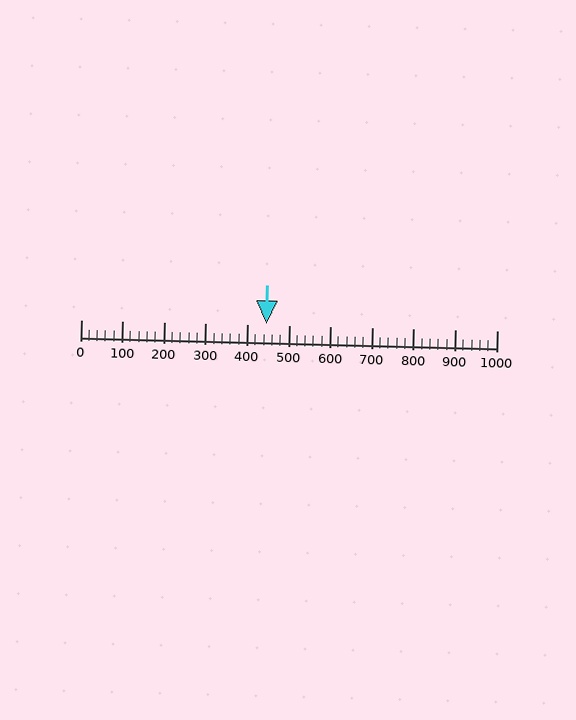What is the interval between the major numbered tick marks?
The major tick marks are spaced 100 units apart.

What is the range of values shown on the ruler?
The ruler shows values from 0 to 1000.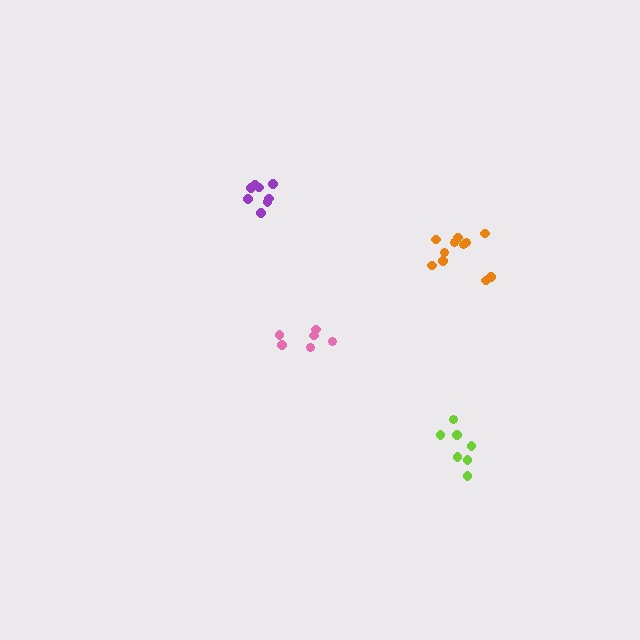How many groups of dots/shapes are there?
There are 4 groups.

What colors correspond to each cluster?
The clusters are colored: purple, lime, orange, pink.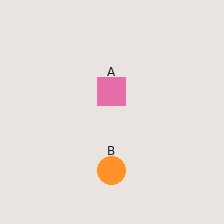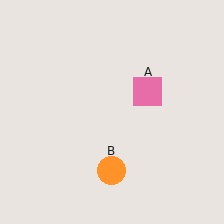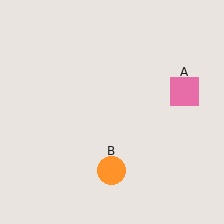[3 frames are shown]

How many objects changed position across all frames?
1 object changed position: pink square (object A).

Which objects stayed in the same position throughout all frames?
Orange circle (object B) remained stationary.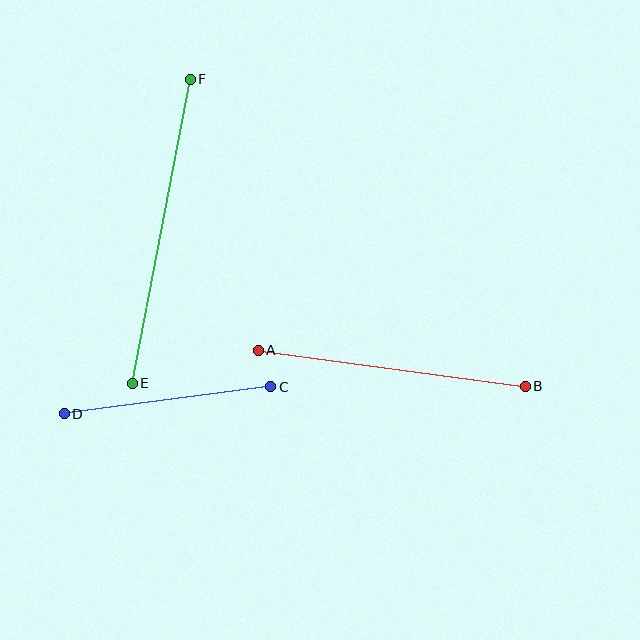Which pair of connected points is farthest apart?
Points E and F are farthest apart.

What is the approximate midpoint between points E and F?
The midpoint is at approximately (161, 231) pixels.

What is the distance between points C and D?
The distance is approximately 208 pixels.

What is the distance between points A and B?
The distance is approximately 269 pixels.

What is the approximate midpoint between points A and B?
The midpoint is at approximately (392, 368) pixels.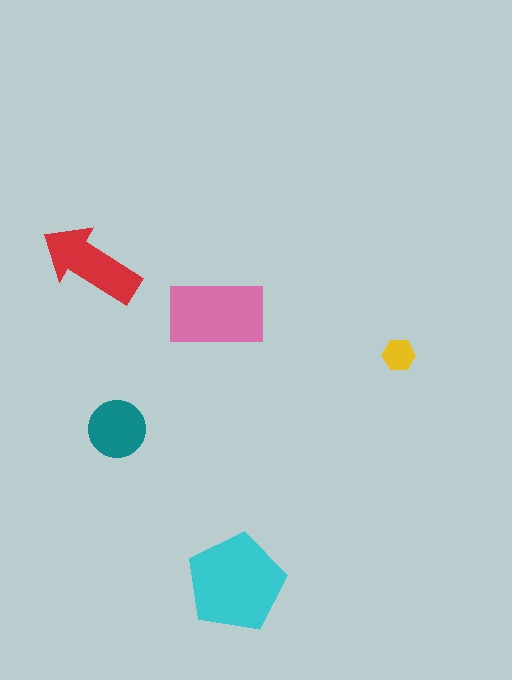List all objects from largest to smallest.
The cyan pentagon, the pink rectangle, the red arrow, the teal circle, the yellow hexagon.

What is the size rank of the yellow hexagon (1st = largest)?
5th.